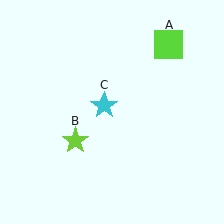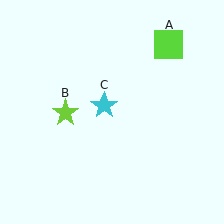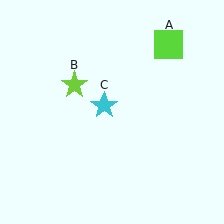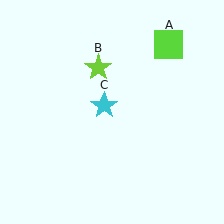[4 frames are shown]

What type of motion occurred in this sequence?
The lime star (object B) rotated clockwise around the center of the scene.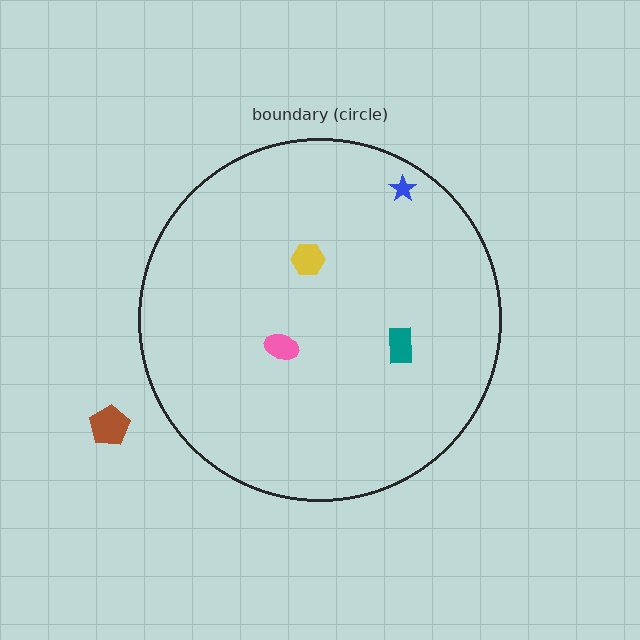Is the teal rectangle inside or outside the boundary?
Inside.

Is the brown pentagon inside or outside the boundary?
Outside.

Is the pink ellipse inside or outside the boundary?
Inside.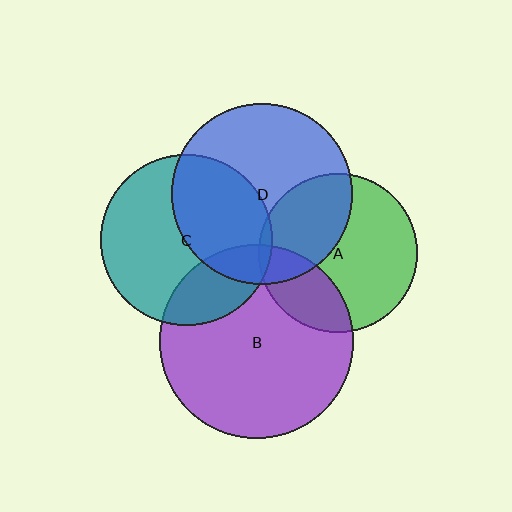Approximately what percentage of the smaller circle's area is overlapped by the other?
Approximately 35%.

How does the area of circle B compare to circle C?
Approximately 1.3 times.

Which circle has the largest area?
Circle B (purple).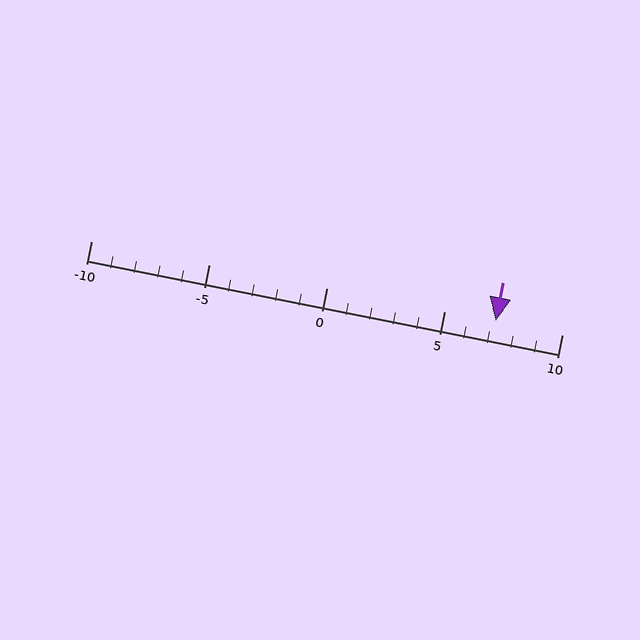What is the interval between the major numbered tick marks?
The major tick marks are spaced 5 units apart.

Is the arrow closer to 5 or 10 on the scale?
The arrow is closer to 5.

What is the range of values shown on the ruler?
The ruler shows values from -10 to 10.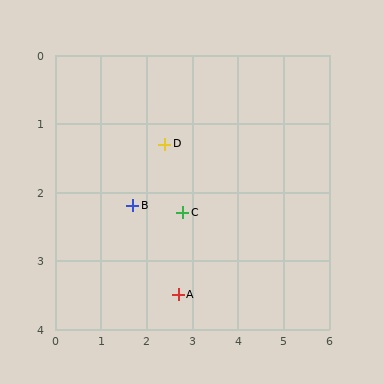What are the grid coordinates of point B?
Point B is at approximately (1.7, 2.2).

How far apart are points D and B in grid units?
Points D and B are about 1.1 grid units apart.